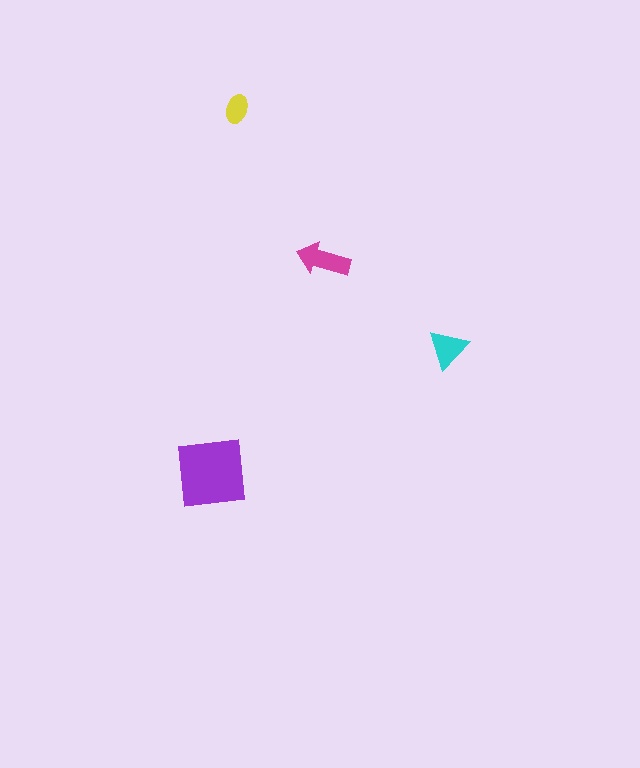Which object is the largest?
The purple square.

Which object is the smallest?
The yellow ellipse.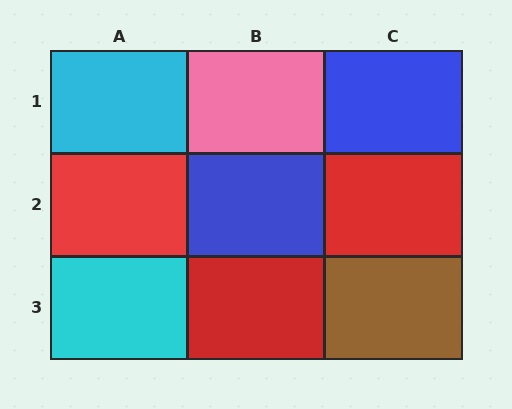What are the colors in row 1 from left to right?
Cyan, pink, blue.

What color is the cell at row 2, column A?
Red.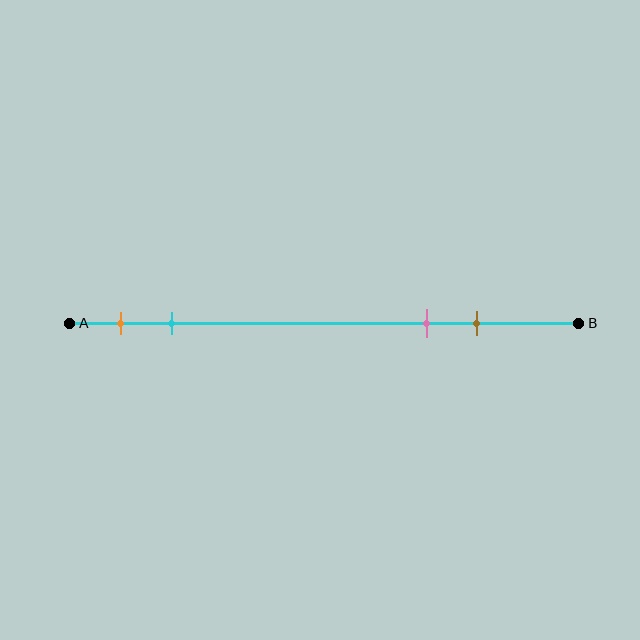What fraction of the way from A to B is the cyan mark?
The cyan mark is approximately 20% (0.2) of the way from A to B.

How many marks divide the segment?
There are 4 marks dividing the segment.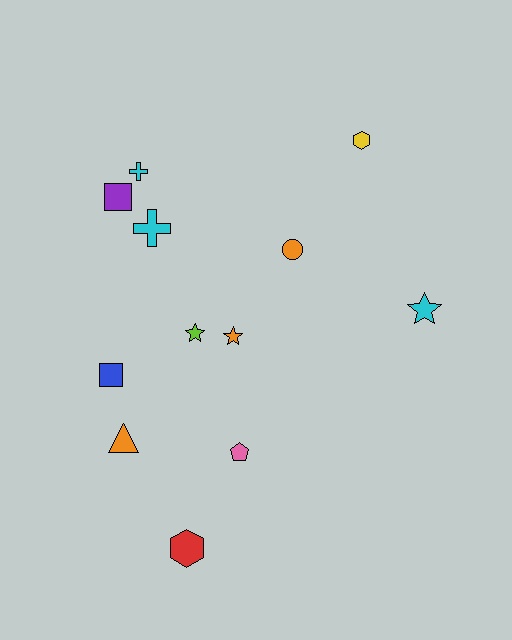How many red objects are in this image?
There is 1 red object.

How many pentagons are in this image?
There is 1 pentagon.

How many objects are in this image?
There are 12 objects.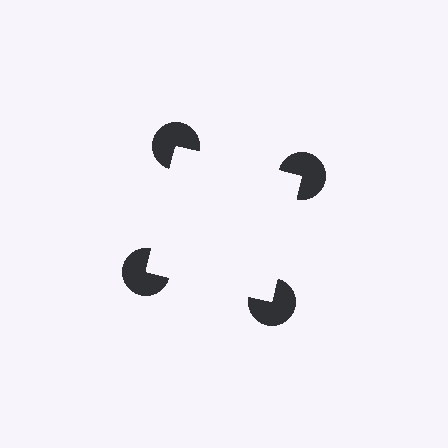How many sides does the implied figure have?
4 sides.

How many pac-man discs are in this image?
There are 4 — one at each vertex of the illusory square.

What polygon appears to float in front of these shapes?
An illusory square — its edges are inferred from the aligned wedge cuts in the pac-man discs, not physically drawn.